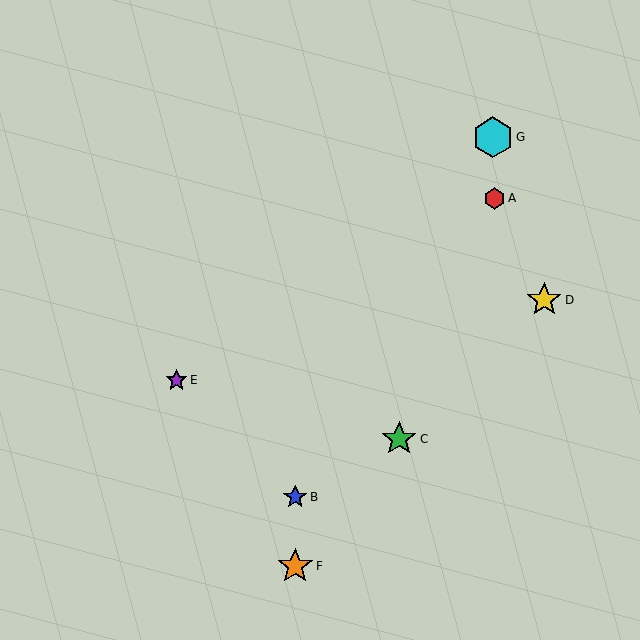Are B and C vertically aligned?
No, B is at x≈295 and C is at x≈399.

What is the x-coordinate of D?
Object D is at x≈544.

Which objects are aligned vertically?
Objects B, F are aligned vertically.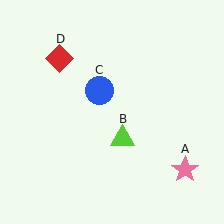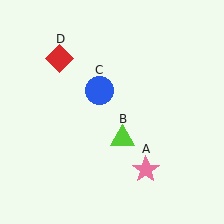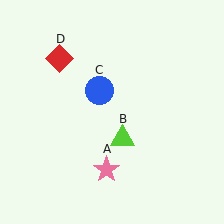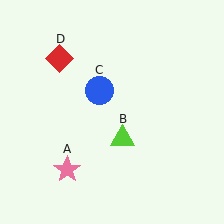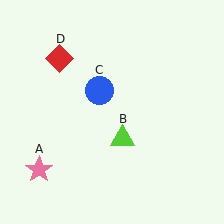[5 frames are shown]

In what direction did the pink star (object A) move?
The pink star (object A) moved left.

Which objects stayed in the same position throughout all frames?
Lime triangle (object B) and blue circle (object C) and red diamond (object D) remained stationary.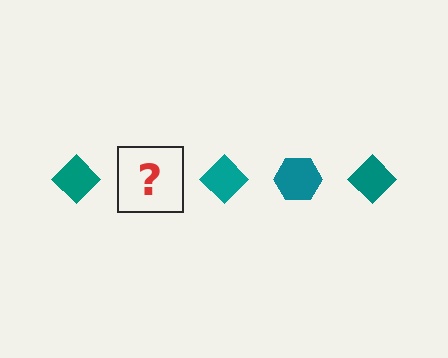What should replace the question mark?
The question mark should be replaced with a teal hexagon.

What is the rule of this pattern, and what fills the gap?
The rule is that the pattern cycles through diamond, hexagon shapes in teal. The gap should be filled with a teal hexagon.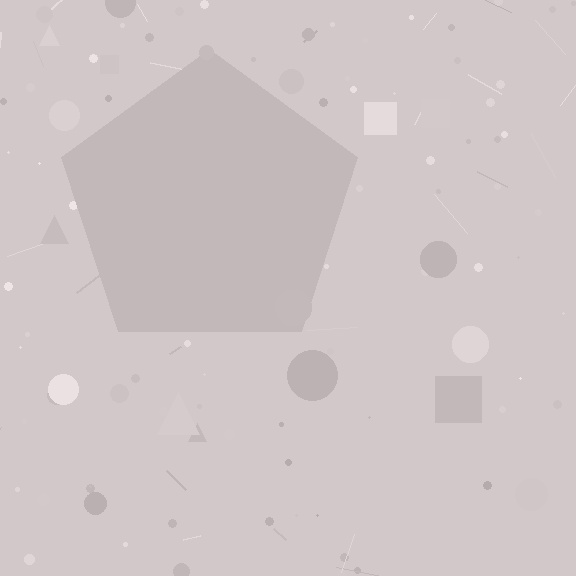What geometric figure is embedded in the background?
A pentagon is embedded in the background.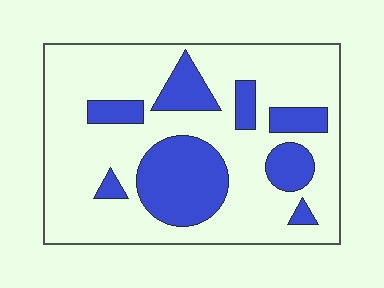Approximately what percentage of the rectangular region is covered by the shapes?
Approximately 25%.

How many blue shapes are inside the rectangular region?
8.